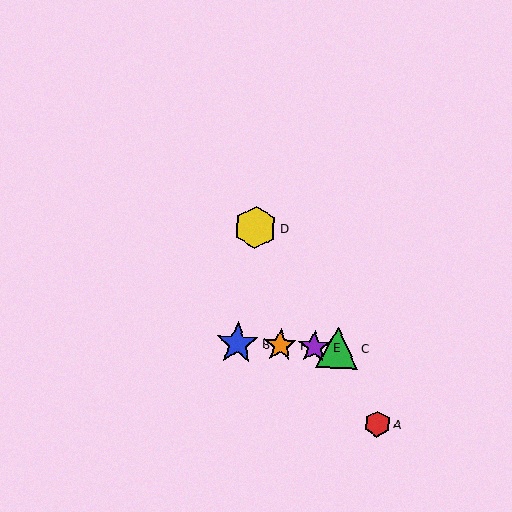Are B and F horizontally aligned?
Yes, both are at y≈343.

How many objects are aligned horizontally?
4 objects (B, C, E, F) are aligned horizontally.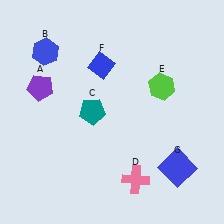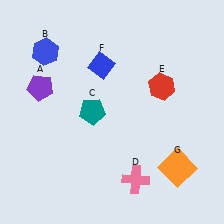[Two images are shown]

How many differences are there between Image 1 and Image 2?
There are 2 differences between the two images.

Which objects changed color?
E changed from lime to red. G changed from blue to orange.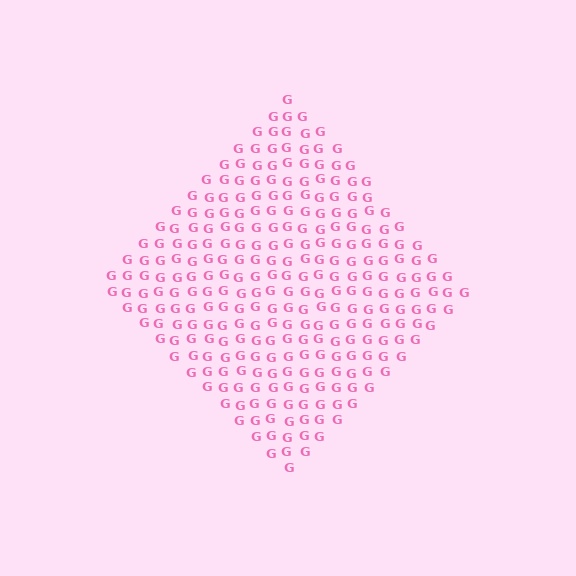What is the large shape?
The large shape is a diamond.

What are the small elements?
The small elements are letter G's.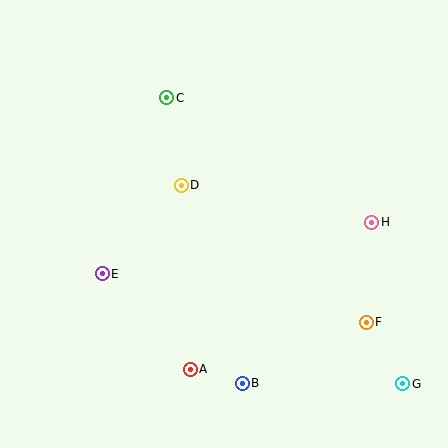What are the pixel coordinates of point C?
Point C is at (167, 98).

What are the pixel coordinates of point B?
Point B is at (242, 383).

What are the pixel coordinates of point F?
Point F is at (366, 322).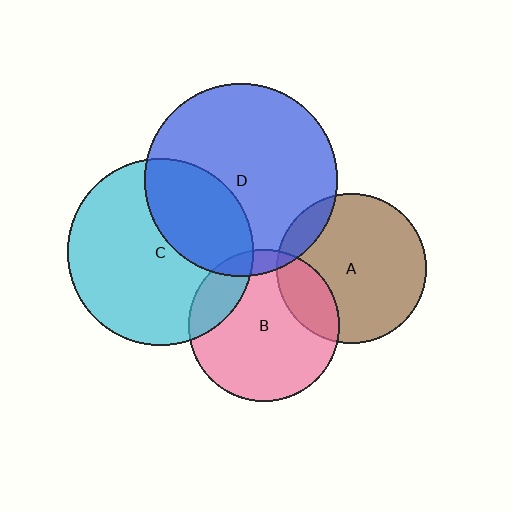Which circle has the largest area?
Circle D (blue).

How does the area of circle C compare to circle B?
Approximately 1.5 times.